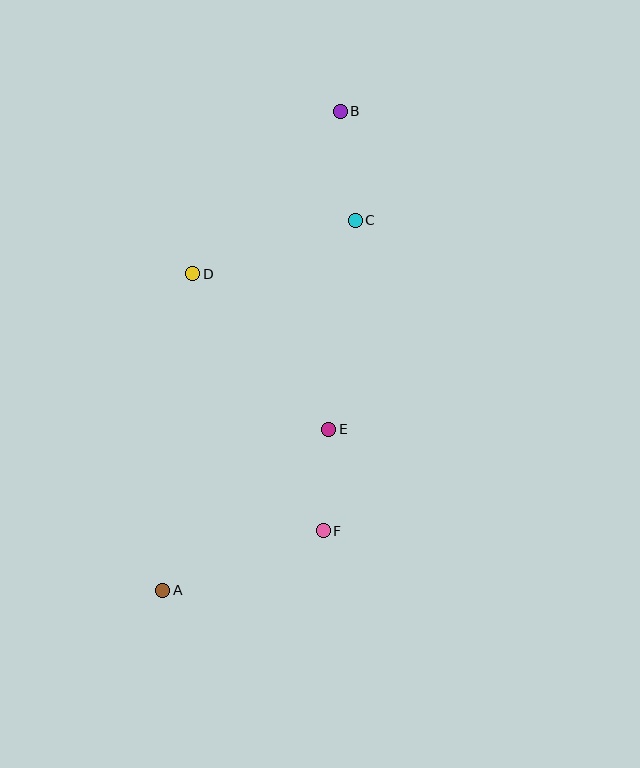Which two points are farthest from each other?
Points A and B are farthest from each other.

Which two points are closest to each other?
Points E and F are closest to each other.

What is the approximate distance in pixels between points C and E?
The distance between C and E is approximately 211 pixels.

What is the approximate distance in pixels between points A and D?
The distance between A and D is approximately 318 pixels.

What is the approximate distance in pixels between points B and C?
The distance between B and C is approximately 110 pixels.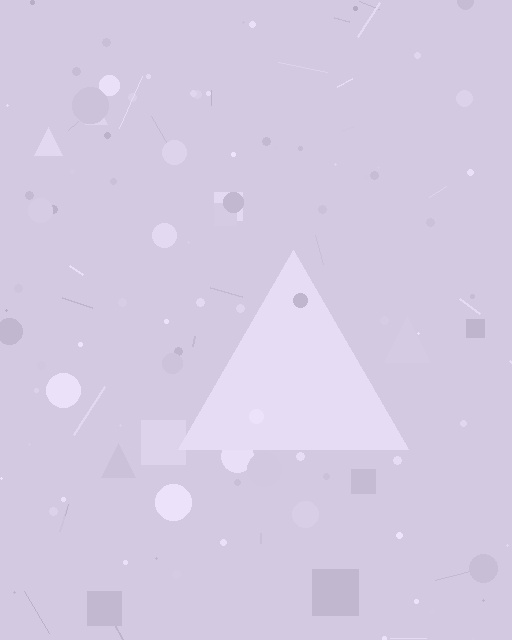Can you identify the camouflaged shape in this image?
The camouflaged shape is a triangle.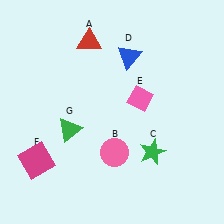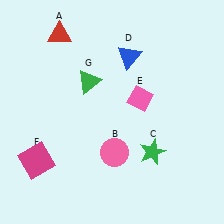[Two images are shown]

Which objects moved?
The objects that moved are: the red triangle (A), the green triangle (G).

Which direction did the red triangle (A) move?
The red triangle (A) moved left.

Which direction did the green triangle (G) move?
The green triangle (G) moved up.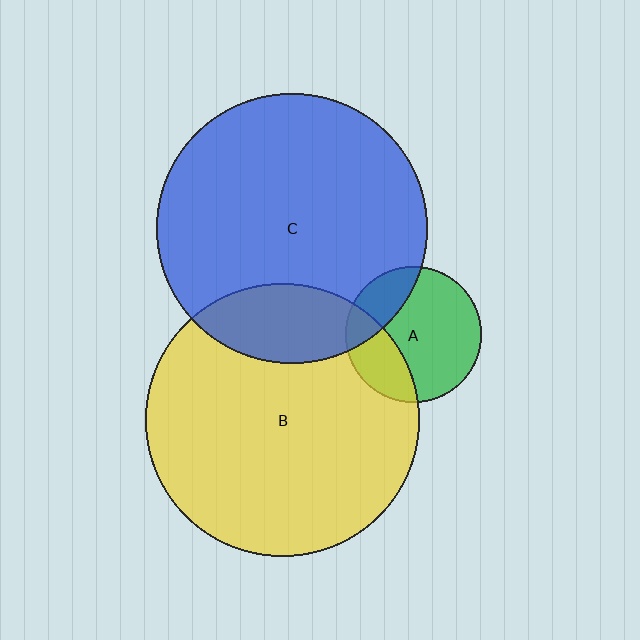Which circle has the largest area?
Circle B (yellow).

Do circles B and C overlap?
Yes.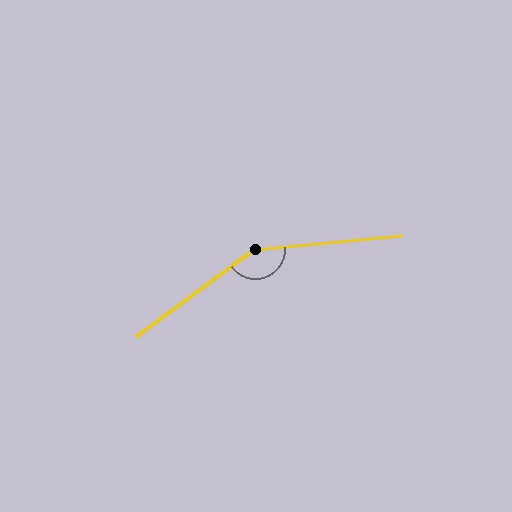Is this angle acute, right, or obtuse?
It is obtuse.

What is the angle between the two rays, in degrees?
Approximately 149 degrees.